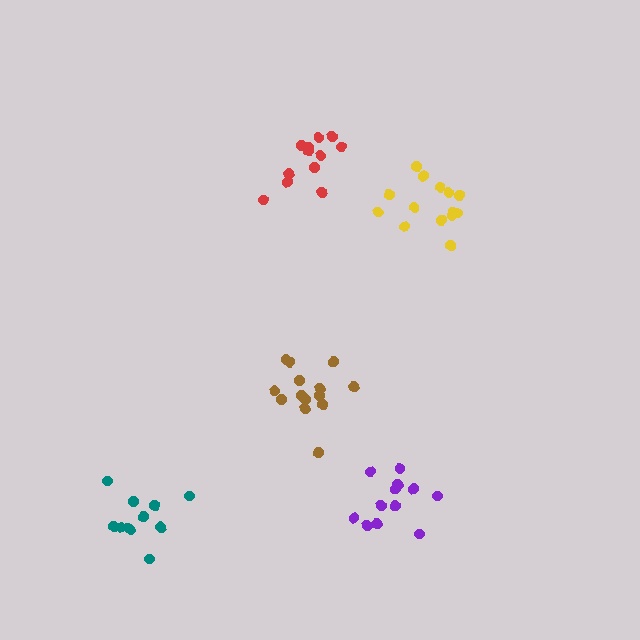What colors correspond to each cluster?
The clusters are colored: red, brown, yellow, teal, purple.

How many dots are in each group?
Group 1: 12 dots, Group 2: 14 dots, Group 3: 14 dots, Group 4: 12 dots, Group 5: 12 dots (64 total).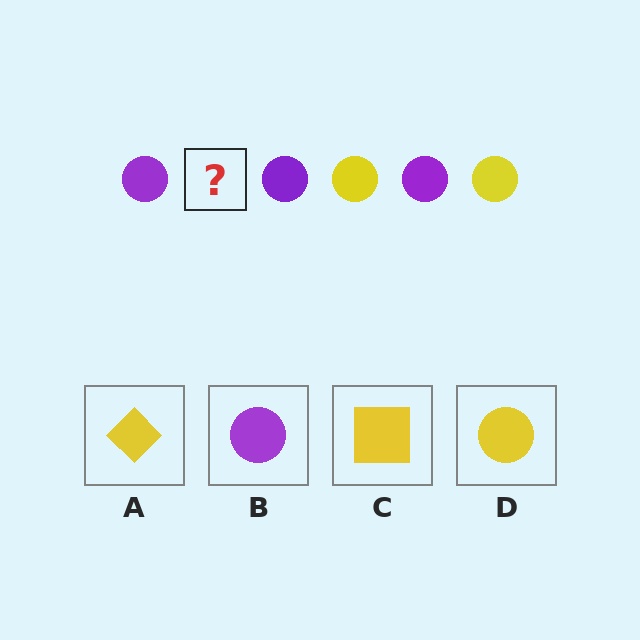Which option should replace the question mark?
Option D.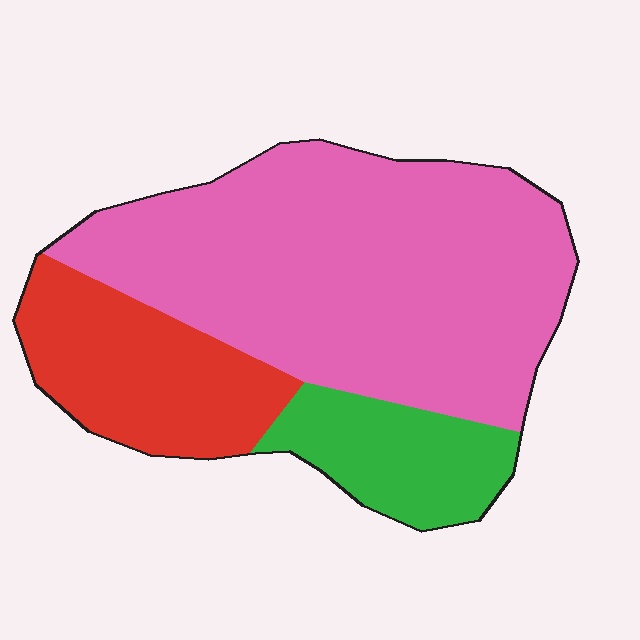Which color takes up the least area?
Green, at roughly 15%.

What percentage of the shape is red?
Red takes up about one fifth (1/5) of the shape.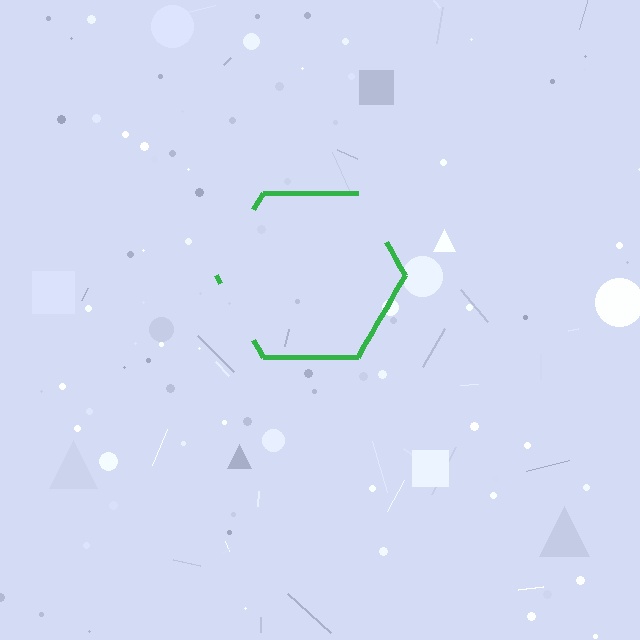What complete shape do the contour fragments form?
The contour fragments form a hexagon.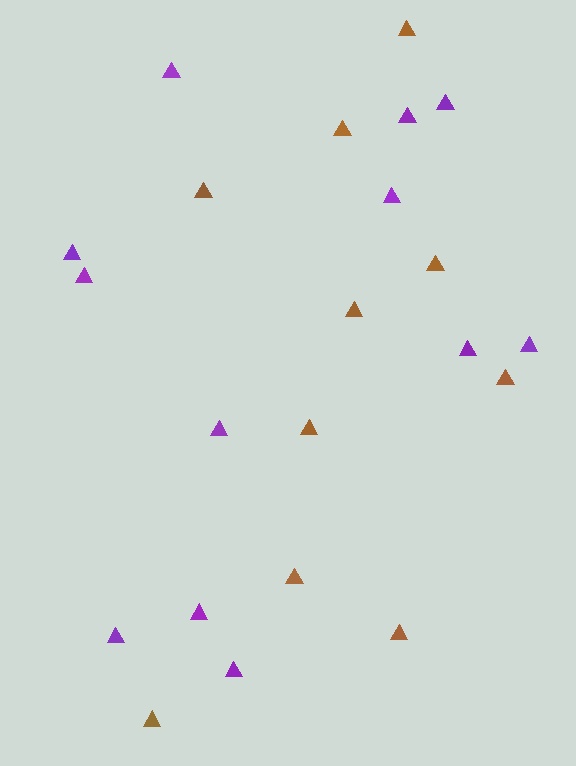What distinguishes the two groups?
There are 2 groups: one group of purple triangles (12) and one group of brown triangles (10).